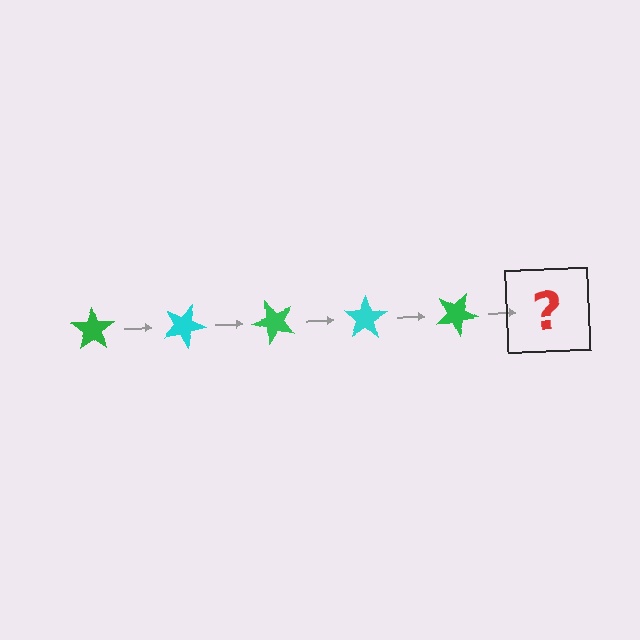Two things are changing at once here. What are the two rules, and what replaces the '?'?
The two rules are that it rotates 25 degrees each step and the color cycles through green and cyan. The '?' should be a cyan star, rotated 125 degrees from the start.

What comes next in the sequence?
The next element should be a cyan star, rotated 125 degrees from the start.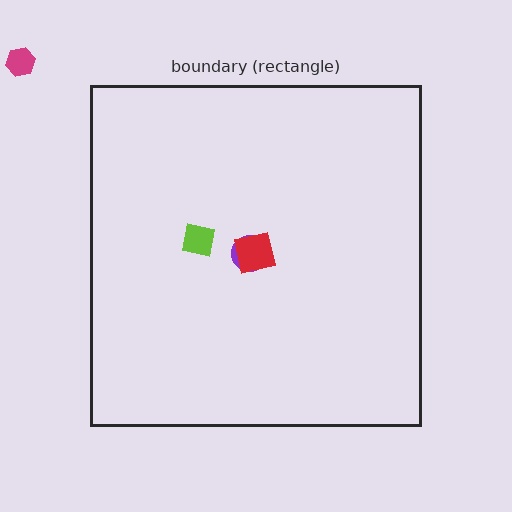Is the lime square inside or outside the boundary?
Inside.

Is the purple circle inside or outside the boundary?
Inside.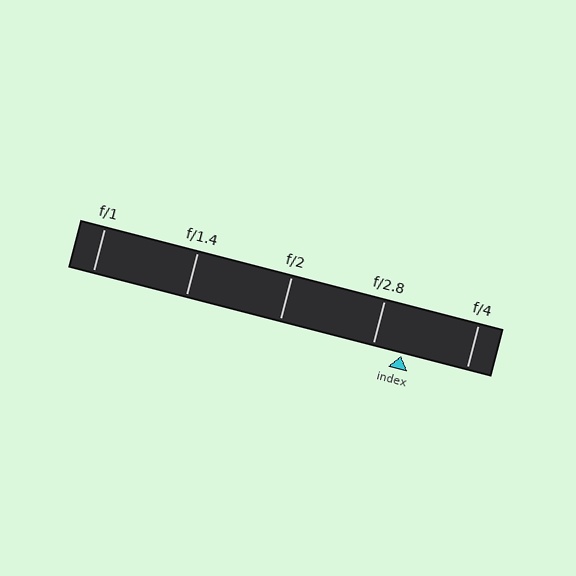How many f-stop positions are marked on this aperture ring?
There are 5 f-stop positions marked.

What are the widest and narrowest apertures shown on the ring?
The widest aperture shown is f/1 and the narrowest is f/4.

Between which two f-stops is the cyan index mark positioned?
The index mark is between f/2.8 and f/4.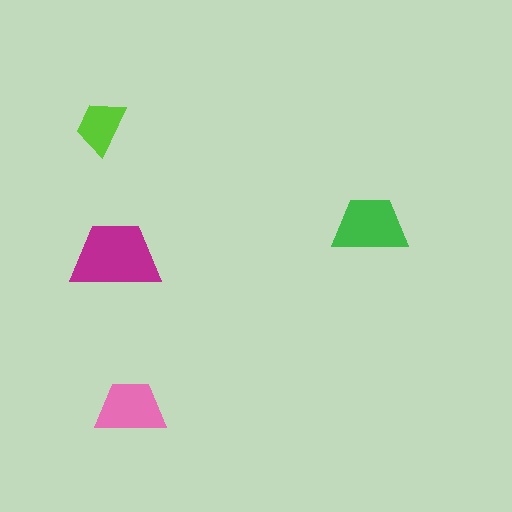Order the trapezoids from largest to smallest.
the magenta one, the green one, the pink one, the lime one.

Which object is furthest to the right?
The green trapezoid is rightmost.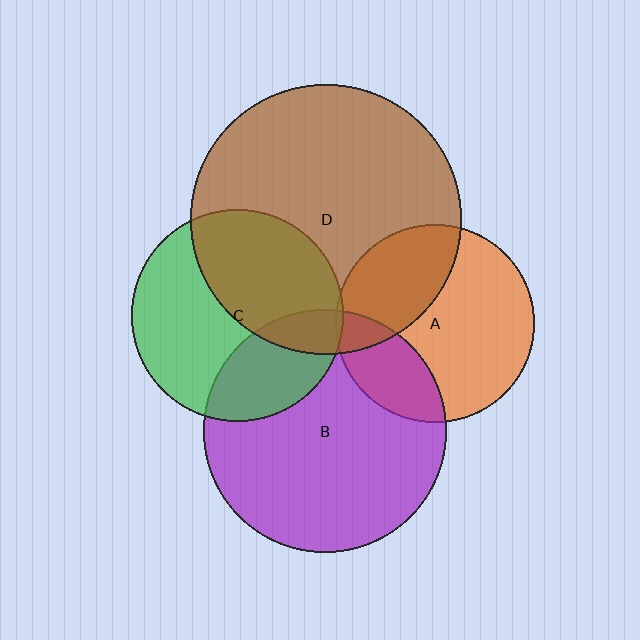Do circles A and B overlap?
Yes.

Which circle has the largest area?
Circle D (brown).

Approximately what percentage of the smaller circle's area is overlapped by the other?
Approximately 25%.